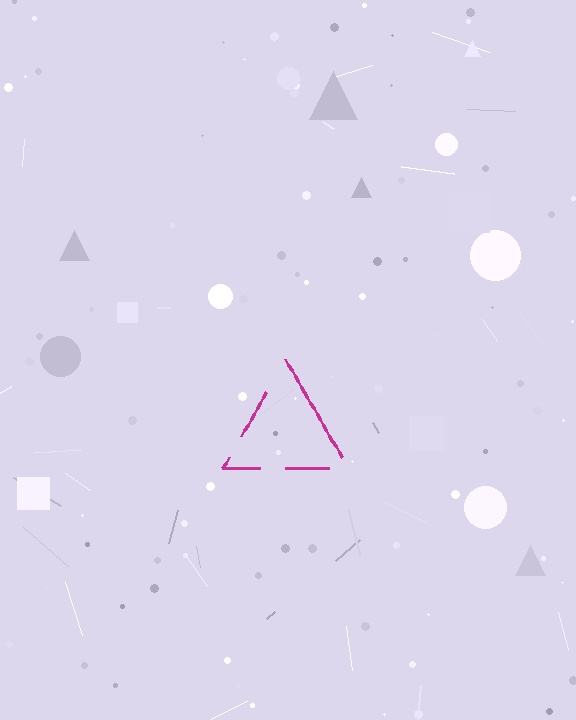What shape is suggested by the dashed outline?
The dashed outline suggests a triangle.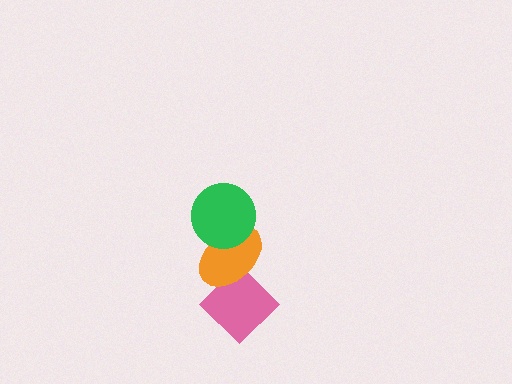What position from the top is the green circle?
The green circle is 1st from the top.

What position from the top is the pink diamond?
The pink diamond is 3rd from the top.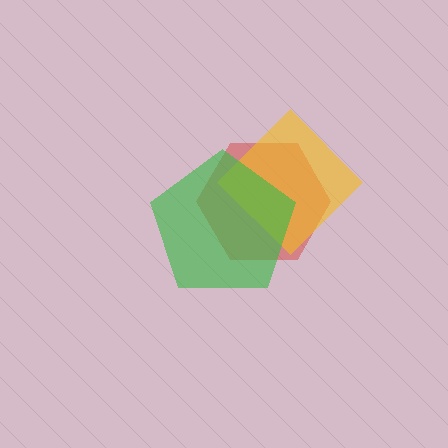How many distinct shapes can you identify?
There are 3 distinct shapes: a red hexagon, a yellow diamond, a green pentagon.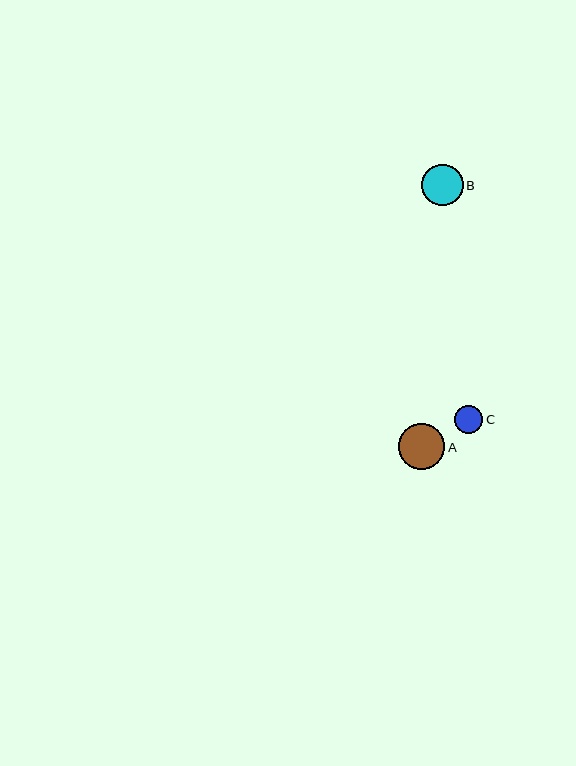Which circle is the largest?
Circle A is the largest with a size of approximately 46 pixels.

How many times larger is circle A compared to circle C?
Circle A is approximately 1.6 times the size of circle C.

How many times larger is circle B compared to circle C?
Circle B is approximately 1.4 times the size of circle C.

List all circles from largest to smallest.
From largest to smallest: A, B, C.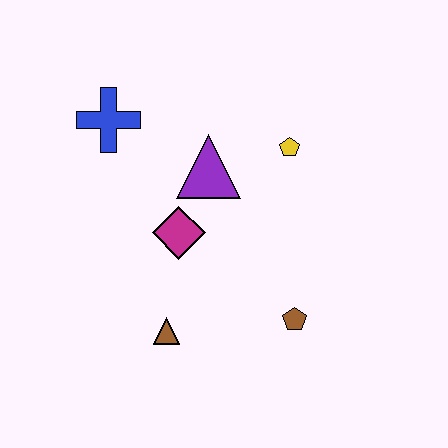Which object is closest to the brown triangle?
The magenta diamond is closest to the brown triangle.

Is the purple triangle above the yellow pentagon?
No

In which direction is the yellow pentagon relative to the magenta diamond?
The yellow pentagon is to the right of the magenta diamond.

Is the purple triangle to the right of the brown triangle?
Yes